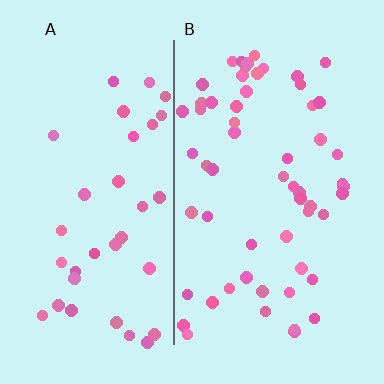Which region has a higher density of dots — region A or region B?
B (the right).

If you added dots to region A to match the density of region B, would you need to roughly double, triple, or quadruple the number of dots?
Approximately double.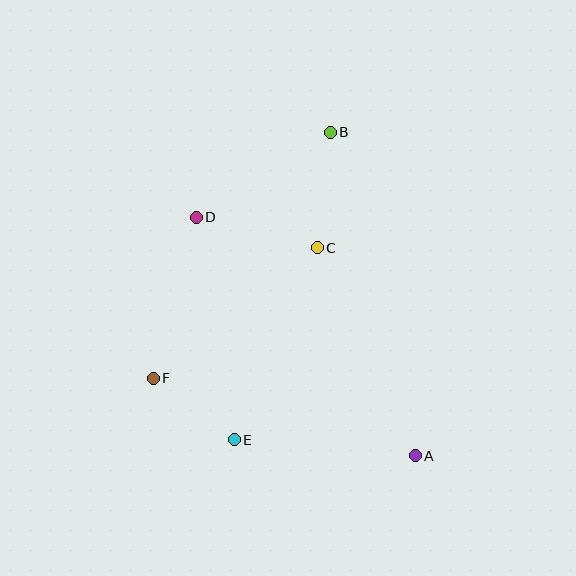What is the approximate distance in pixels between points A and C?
The distance between A and C is approximately 230 pixels.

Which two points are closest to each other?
Points E and F are closest to each other.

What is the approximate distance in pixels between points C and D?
The distance between C and D is approximately 125 pixels.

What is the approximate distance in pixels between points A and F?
The distance between A and F is approximately 273 pixels.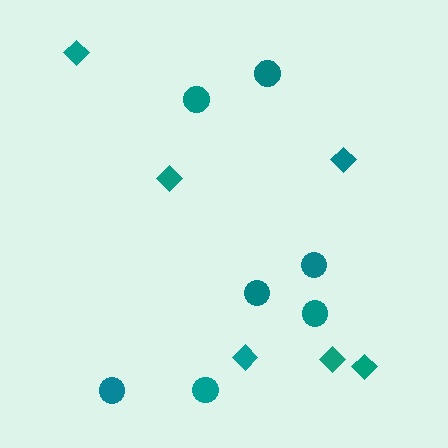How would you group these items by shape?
There are 2 groups: one group of circles (7) and one group of diamonds (6).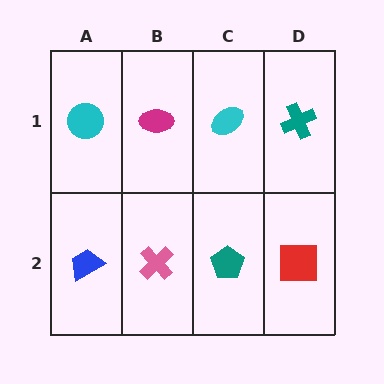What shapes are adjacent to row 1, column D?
A red square (row 2, column D), a cyan ellipse (row 1, column C).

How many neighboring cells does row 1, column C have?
3.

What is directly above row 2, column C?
A cyan ellipse.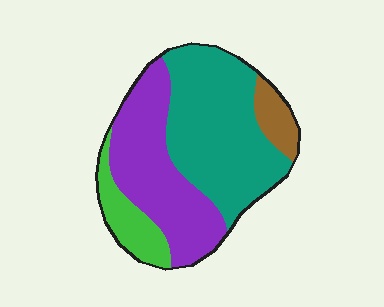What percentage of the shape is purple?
Purple covers 36% of the shape.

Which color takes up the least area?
Brown, at roughly 5%.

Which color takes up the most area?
Teal, at roughly 45%.